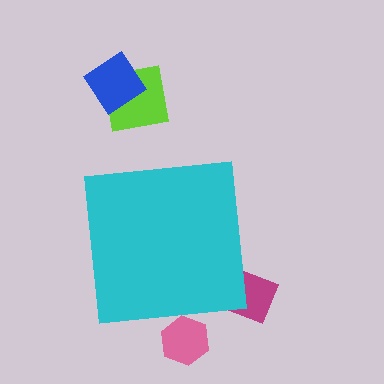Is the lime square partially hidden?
No, the lime square is fully visible.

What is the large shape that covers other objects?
A cyan square.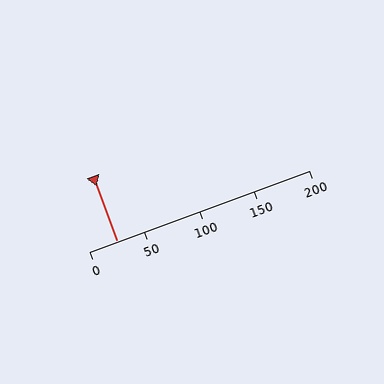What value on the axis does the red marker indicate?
The marker indicates approximately 25.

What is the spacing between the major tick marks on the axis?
The major ticks are spaced 50 apart.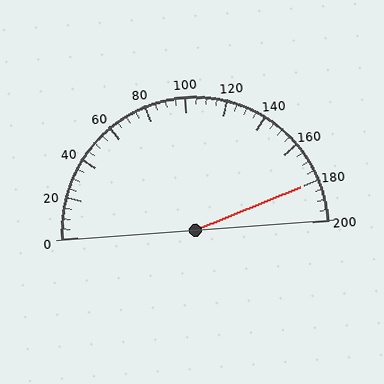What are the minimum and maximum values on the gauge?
The gauge ranges from 0 to 200.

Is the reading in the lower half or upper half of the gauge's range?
The reading is in the upper half of the range (0 to 200).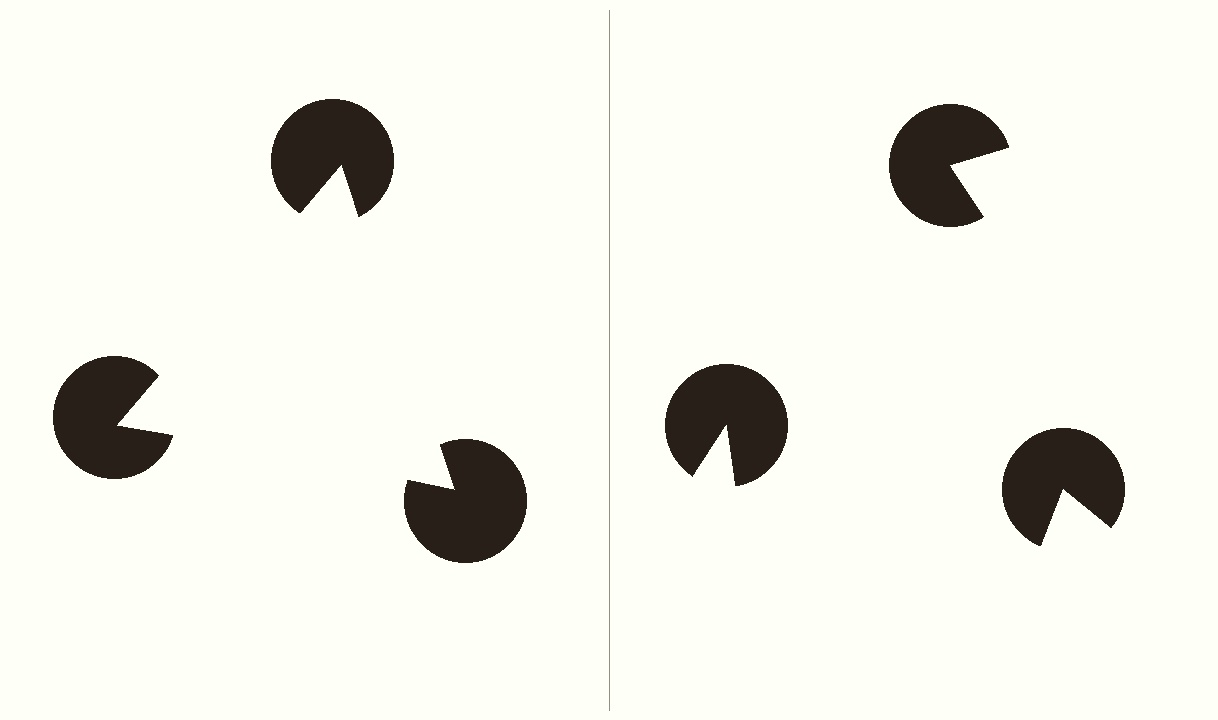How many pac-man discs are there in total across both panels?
6 — 3 on each side.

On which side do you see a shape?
An illusory triangle appears on the left side. On the right side the wedge cuts are rotated, so no coherent shape forms.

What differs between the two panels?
The pac-man discs are positioned identically on both sides; only the wedge orientations differ. On the left they align to a triangle; on the right they are misaligned.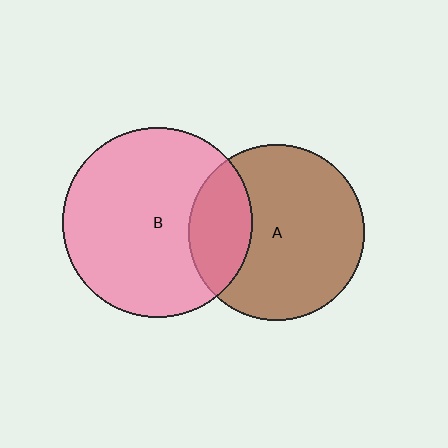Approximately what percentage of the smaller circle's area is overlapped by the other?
Approximately 25%.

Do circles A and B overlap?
Yes.